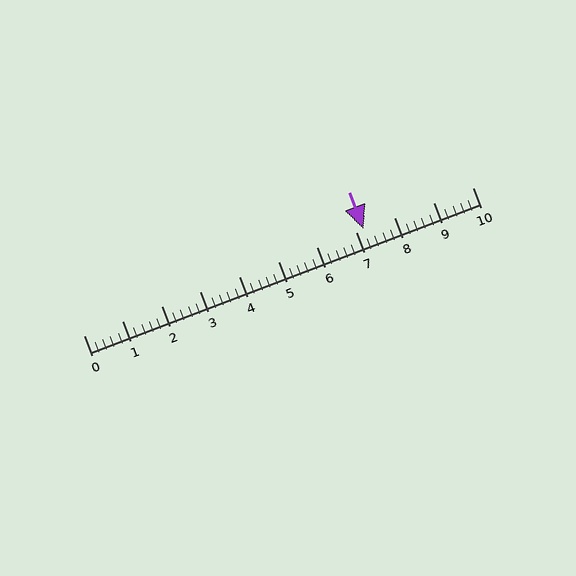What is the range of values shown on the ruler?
The ruler shows values from 0 to 10.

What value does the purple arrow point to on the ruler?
The purple arrow points to approximately 7.2.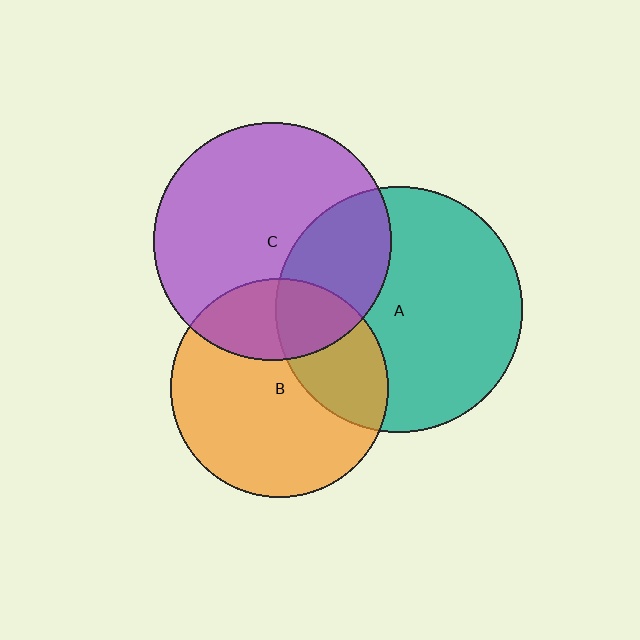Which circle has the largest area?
Circle A (teal).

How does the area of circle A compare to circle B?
Approximately 1.3 times.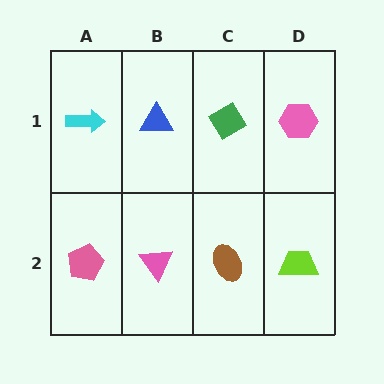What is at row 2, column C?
A brown ellipse.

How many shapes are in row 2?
4 shapes.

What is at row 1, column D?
A pink hexagon.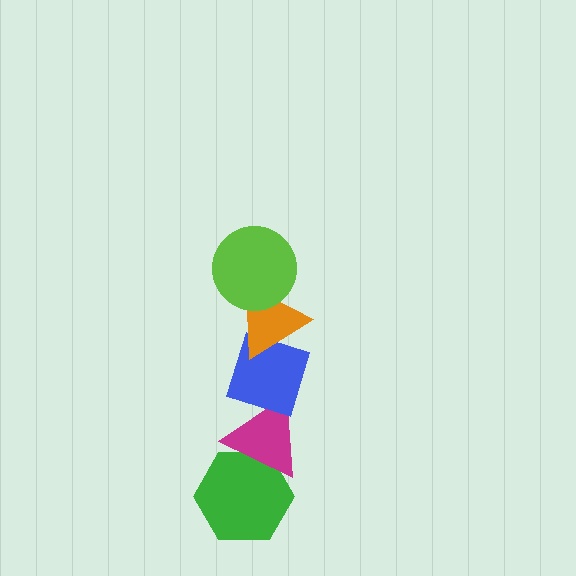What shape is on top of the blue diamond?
The orange triangle is on top of the blue diamond.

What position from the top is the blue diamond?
The blue diamond is 3rd from the top.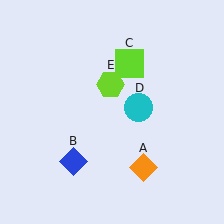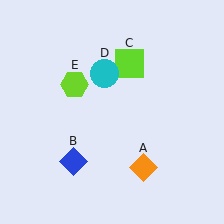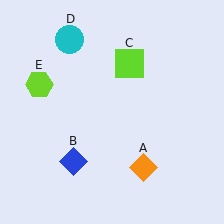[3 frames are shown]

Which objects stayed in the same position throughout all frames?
Orange diamond (object A) and blue diamond (object B) and lime square (object C) remained stationary.